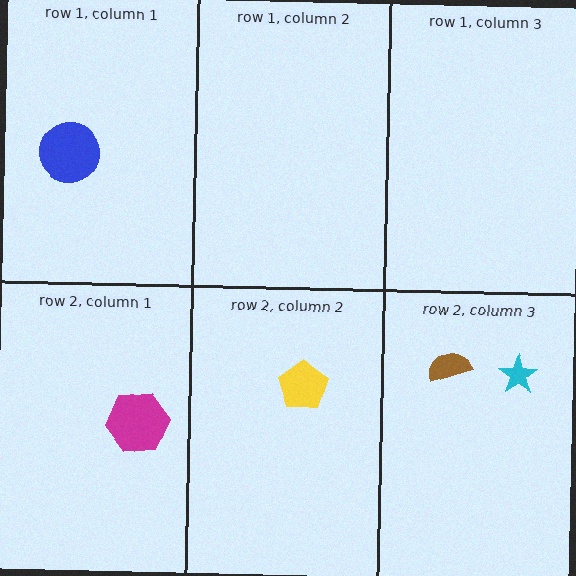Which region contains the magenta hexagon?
The row 2, column 1 region.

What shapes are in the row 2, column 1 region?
The magenta hexagon.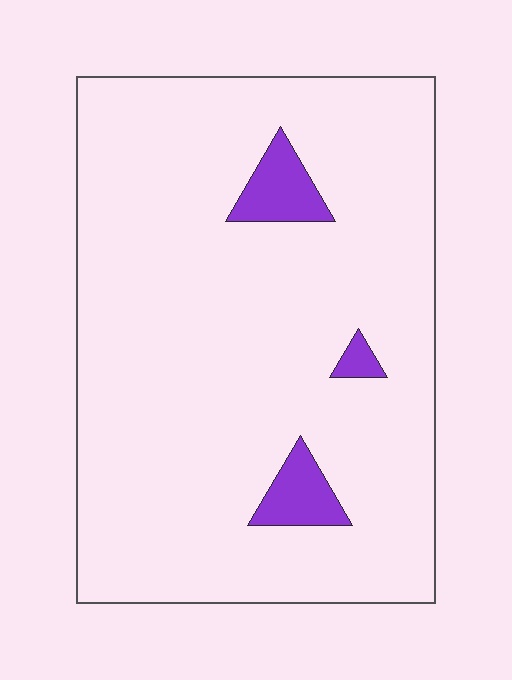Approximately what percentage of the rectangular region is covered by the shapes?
Approximately 5%.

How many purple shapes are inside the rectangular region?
3.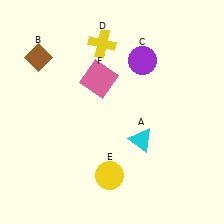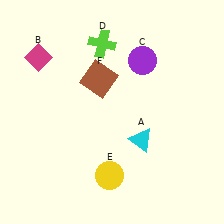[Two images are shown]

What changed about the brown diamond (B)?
In Image 1, B is brown. In Image 2, it changed to magenta.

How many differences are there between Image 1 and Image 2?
There are 3 differences between the two images.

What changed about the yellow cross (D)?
In Image 1, D is yellow. In Image 2, it changed to lime.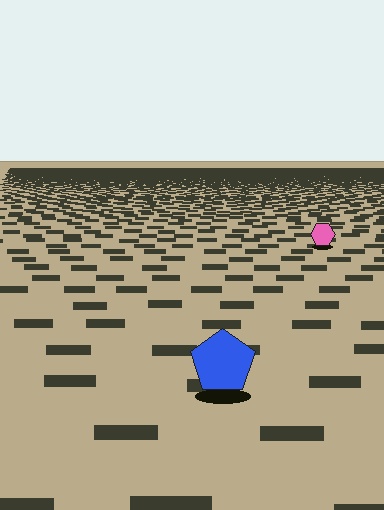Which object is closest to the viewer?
The blue pentagon is closest. The texture marks near it are larger and more spread out.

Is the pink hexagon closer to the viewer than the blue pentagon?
No. The blue pentagon is closer — you can tell from the texture gradient: the ground texture is coarser near it.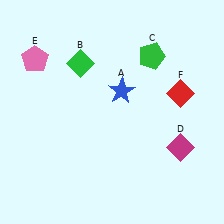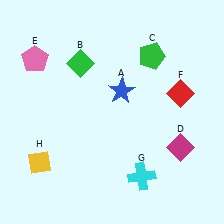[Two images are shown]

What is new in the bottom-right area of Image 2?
A cyan cross (G) was added in the bottom-right area of Image 2.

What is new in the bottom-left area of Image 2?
A yellow diamond (H) was added in the bottom-left area of Image 2.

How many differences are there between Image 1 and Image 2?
There are 2 differences between the two images.